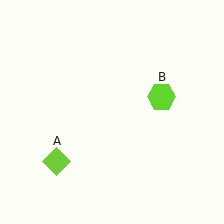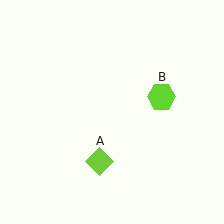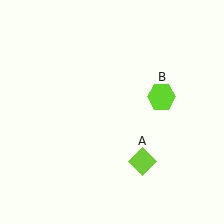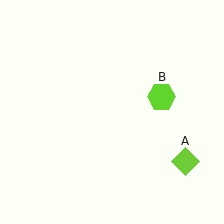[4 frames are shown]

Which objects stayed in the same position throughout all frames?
Lime hexagon (object B) remained stationary.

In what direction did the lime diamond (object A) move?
The lime diamond (object A) moved right.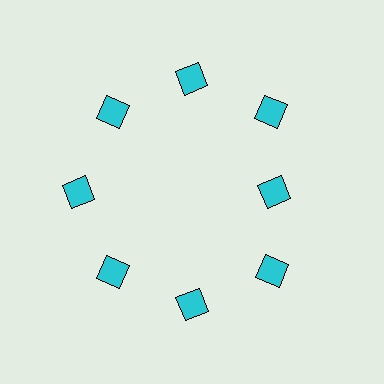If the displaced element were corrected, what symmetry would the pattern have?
It would have 8-fold rotational symmetry — the pattern would map onto itself every 45 degrees.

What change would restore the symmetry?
The symmetry would be restored by moving it outward, back onto the ring so that all 8 diamonds sit at equal angles and equal distance from the center.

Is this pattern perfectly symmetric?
No. The 8 cyan diamonds are arranged in a ring, but one element near the 3 o'clock position is pulled inward toward the center, breaking the 8-fold rotational symmetry.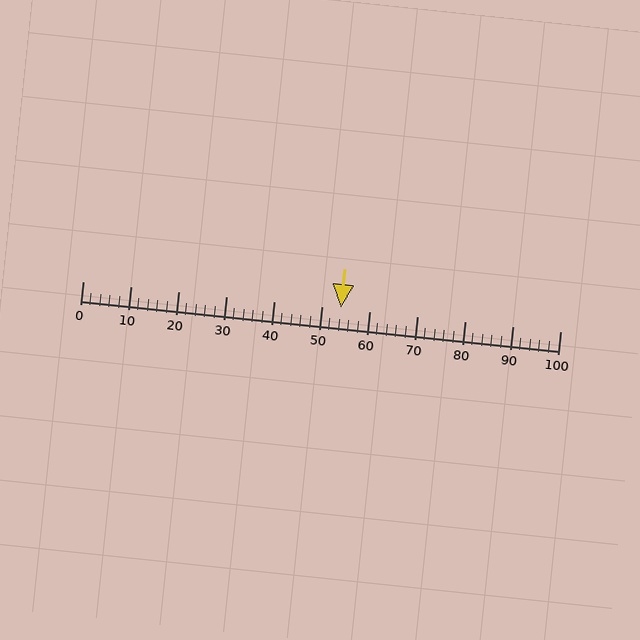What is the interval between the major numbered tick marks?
The major tick marks are spaced 10 units apart.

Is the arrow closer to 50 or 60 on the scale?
The arrow is closer to 50.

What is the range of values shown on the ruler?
The ruler shows values from 0 to 100.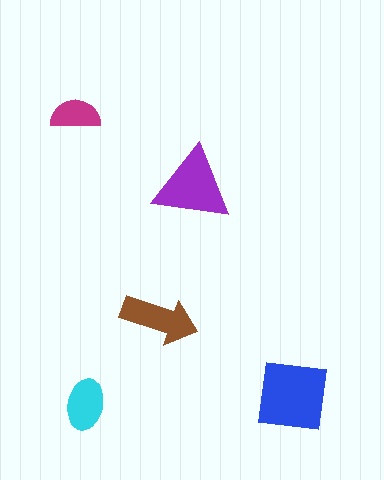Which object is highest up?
The magenta semicircle is topmost.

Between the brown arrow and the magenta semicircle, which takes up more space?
The brown arrow.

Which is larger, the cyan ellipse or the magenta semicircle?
The cyan ellipse.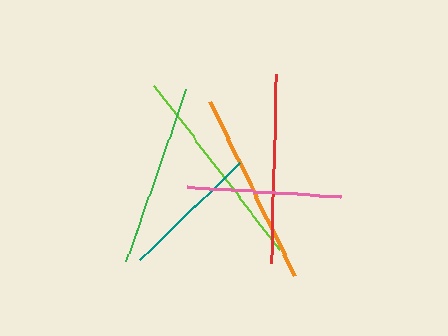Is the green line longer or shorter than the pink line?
The green line is longer than the pink line.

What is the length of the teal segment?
The teal segment is approximately 138 pixels long.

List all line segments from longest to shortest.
From longest to shortest: lime, orange, red, green, pink, teal.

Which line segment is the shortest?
The teal line is the shortest at approximately 138 pixels.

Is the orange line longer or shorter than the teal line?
The orange line is longer than the teal line.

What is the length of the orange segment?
The orange segment is approximately 194 pixels long.